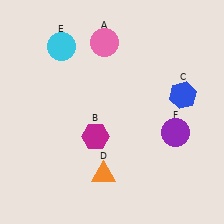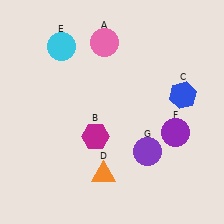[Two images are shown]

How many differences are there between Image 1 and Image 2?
There is 1 difference between the two images.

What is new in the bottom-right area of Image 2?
A purple circle (G) was added in the bottom-right area of Image 2.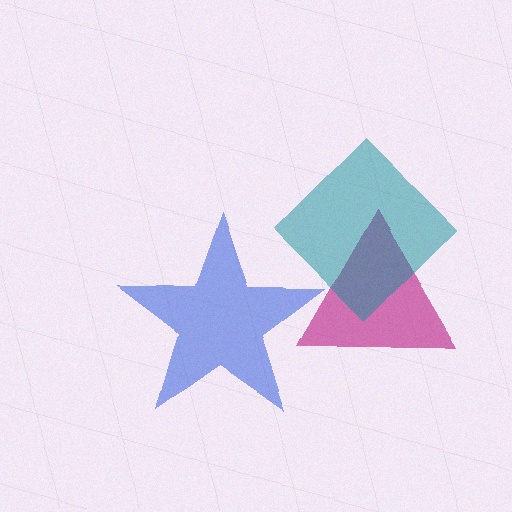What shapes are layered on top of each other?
The layered shapes are: a magenta triangle, a blue star, a teal diamond.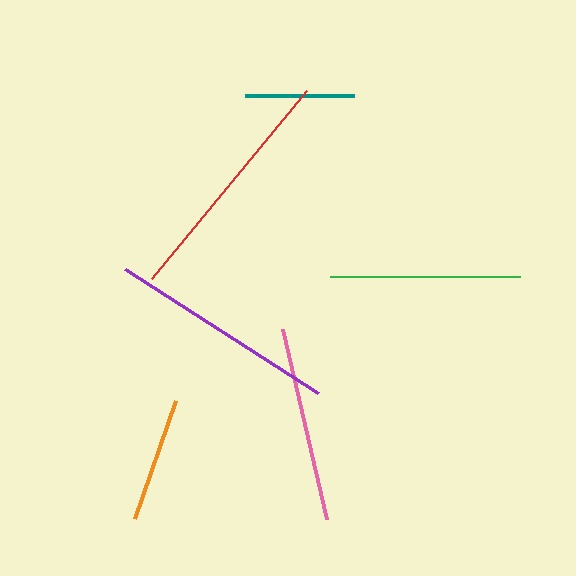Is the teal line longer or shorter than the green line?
The green line is longer than the teal line.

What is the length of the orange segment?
The orange segment is approximately 125 pixels long.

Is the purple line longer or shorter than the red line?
The red line is longer than the purple line.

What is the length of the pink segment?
The pink segment is approximately 196 pixels long.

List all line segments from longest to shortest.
From longest to shortest: red, purple, pink, green, orange, teal.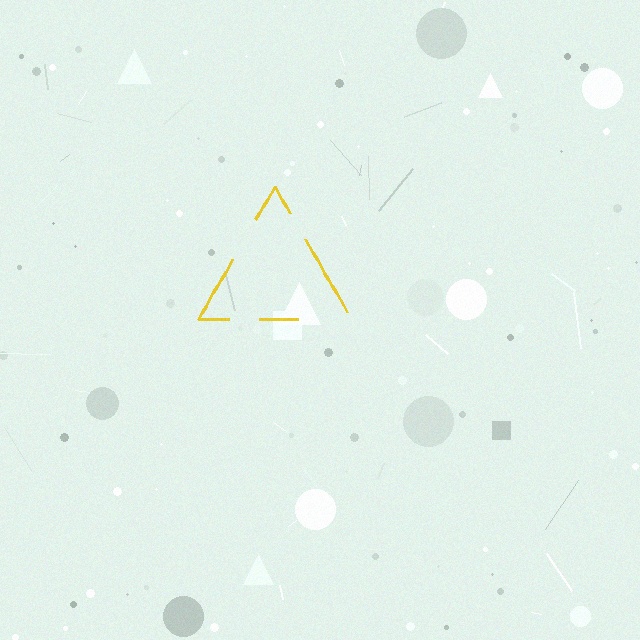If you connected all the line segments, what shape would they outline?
They would outline a triangle.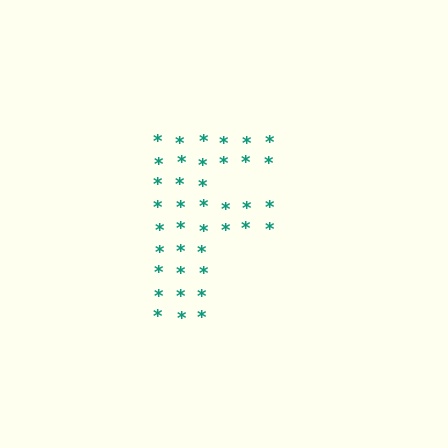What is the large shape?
The large shape is the letter F.